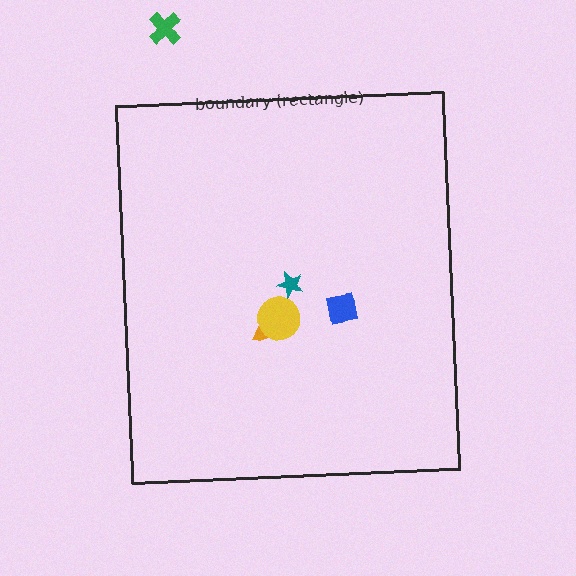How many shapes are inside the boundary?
4 inside, 1 outside.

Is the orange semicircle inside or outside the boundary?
Inside.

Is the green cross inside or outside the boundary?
Outside.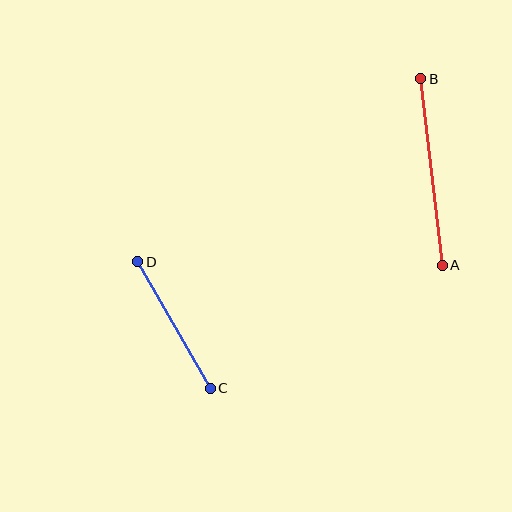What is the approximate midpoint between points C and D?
The midpoint is at approximately (174, 325) pixels.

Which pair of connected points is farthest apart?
Points A and B are farthest apart.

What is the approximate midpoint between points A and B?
The midpoint is at approximately (431, 172) pixels.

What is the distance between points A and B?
The distance is approximately 188 pixels.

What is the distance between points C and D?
The distance is approximately 146 pixels.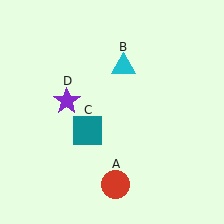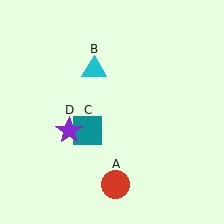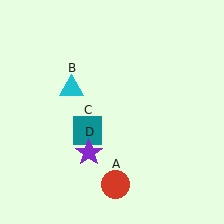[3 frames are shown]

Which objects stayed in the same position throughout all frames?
Red circle (object A) and teal square (object C) remained stationary.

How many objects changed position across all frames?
2 objects changed position: cyan triangle (object B), purple star (object D).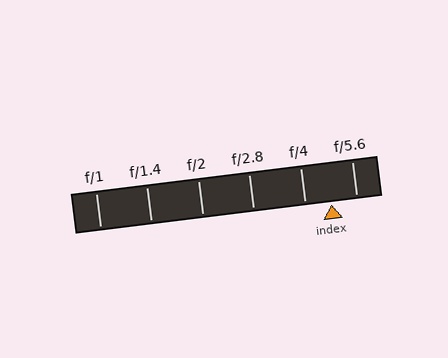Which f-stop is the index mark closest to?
The index mark is closest to f/4.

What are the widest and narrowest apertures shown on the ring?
The widest aperture shown is f/1 and the narrowest is f/5.6.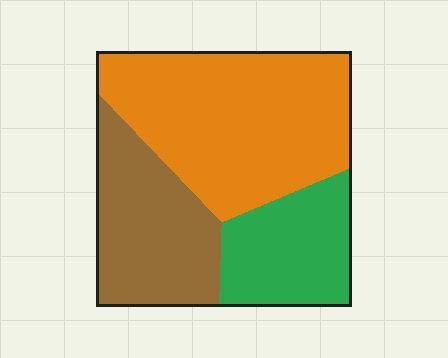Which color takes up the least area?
Green, at roughly 20%.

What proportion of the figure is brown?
Brown takes up between a sixth and a third of the figure.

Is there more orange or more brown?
Orange.